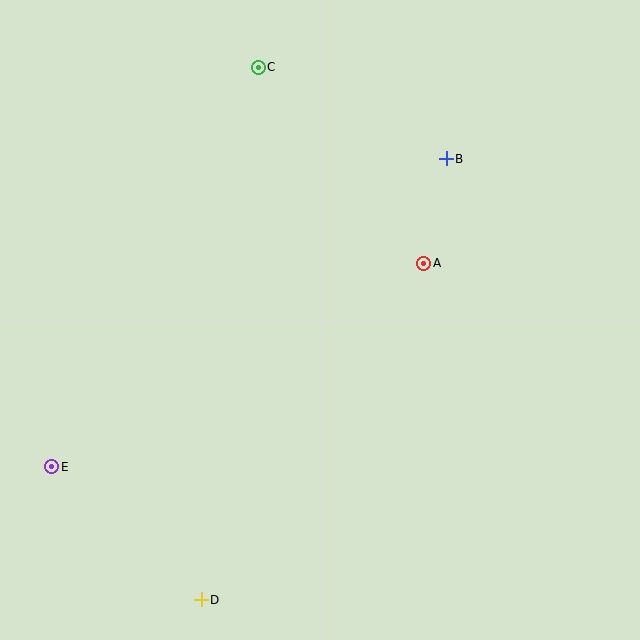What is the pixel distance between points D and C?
The distance between D and C is 536 pixels.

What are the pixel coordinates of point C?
Point C is at (258, 67).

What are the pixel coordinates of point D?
Point D is at (201, 600).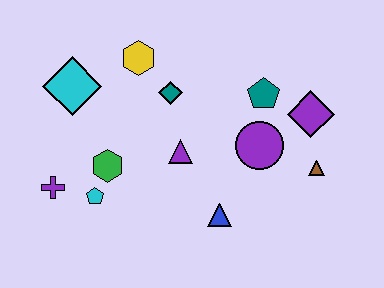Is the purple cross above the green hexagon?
No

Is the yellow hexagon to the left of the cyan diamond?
No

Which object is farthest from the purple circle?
The purple cross is farthest from the purple circle.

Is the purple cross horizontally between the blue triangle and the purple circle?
No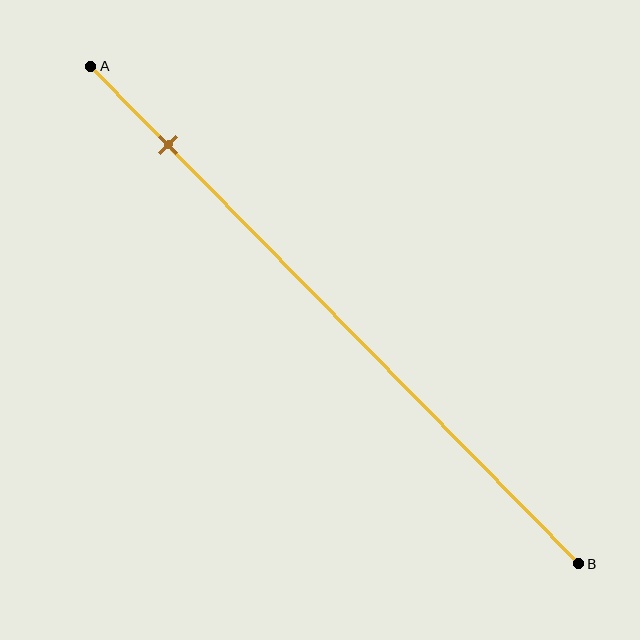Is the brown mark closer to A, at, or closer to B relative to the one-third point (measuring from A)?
The brown mark is closer to point A than the one-third point of segment AB.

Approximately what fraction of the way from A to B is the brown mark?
The brown mark is approximately 15% of the way from A to B.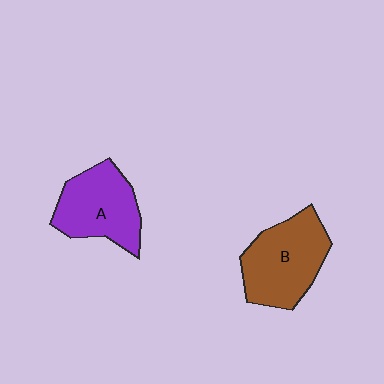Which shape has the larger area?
Shape B (brown).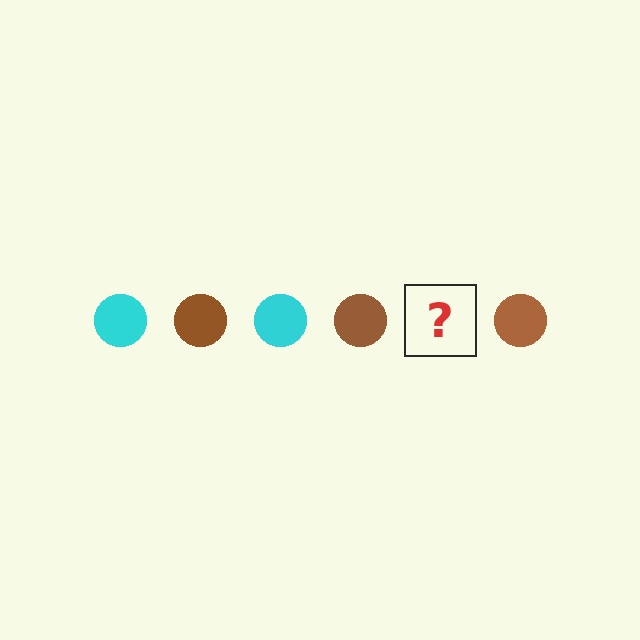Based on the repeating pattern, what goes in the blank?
The blank should be a cyan circle.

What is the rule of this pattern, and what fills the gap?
The rule is that the pattern cycles through cyan, brown circles. The gap should be filled with a cyan circle.